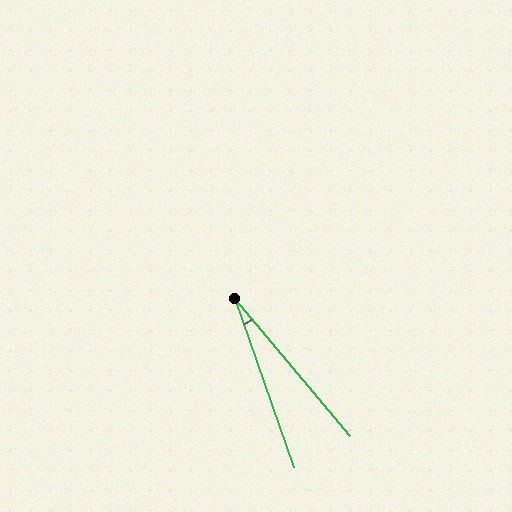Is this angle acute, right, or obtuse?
It is acute.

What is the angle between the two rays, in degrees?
Approximately 21 degrees.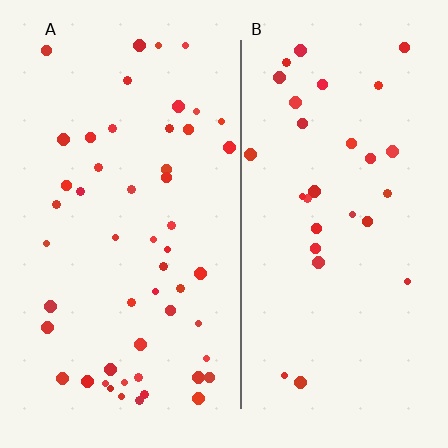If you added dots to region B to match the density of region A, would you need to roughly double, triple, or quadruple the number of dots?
Approximately double.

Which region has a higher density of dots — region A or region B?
A (the left).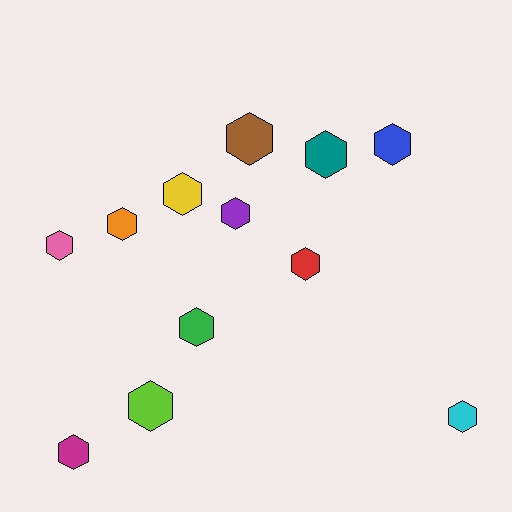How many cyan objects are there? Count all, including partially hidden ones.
There is 1 cyan object.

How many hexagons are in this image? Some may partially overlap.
There are 12 hexagons.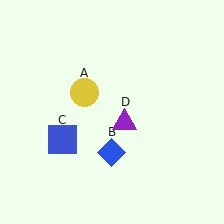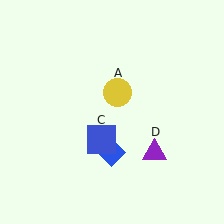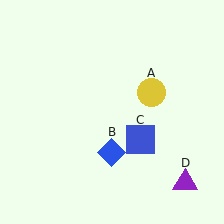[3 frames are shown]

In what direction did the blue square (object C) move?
The blue square (object C) moved right.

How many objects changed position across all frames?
3 objects changed position: yellow circle (object A), blue square (object C), purple triangle (object D).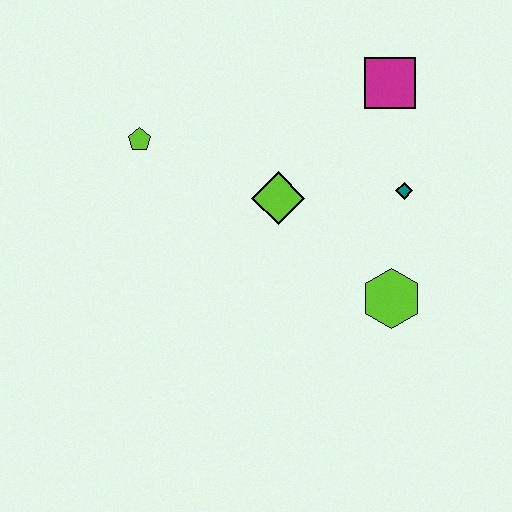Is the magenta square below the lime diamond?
No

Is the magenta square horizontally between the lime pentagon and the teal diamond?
Yes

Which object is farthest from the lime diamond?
The magenta square is farthest from the lime diamond.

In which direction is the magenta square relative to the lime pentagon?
The magenta square is to the right of the lime pentagon.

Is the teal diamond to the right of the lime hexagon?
Yes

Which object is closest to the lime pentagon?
The lime diamond is closest to the lime pentagon.